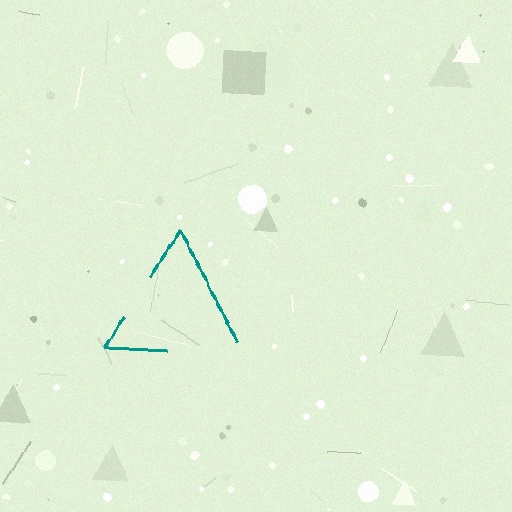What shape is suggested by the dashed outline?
The dashed outline suggests a triangle.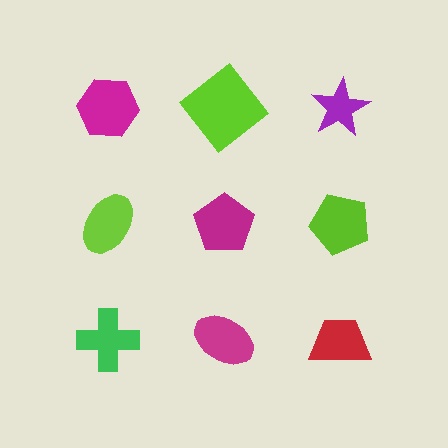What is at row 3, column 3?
A red trapezoid.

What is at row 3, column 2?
A magenta ellipse.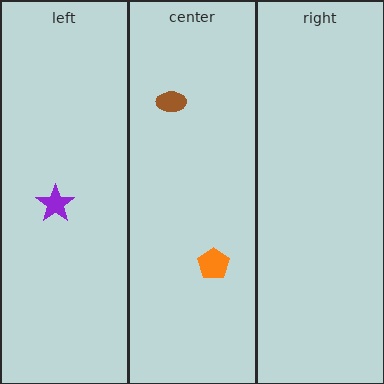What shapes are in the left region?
The purple star.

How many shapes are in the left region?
1.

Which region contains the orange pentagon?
The center region.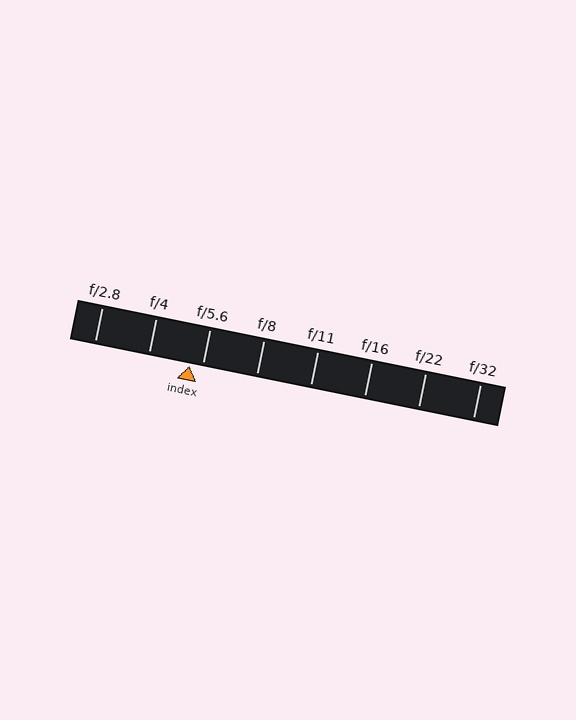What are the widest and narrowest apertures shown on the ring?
The widest aperture shown is f/2.8 and the narrowest is f/32.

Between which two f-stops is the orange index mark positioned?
The index mark is between f/4 and f/5.6.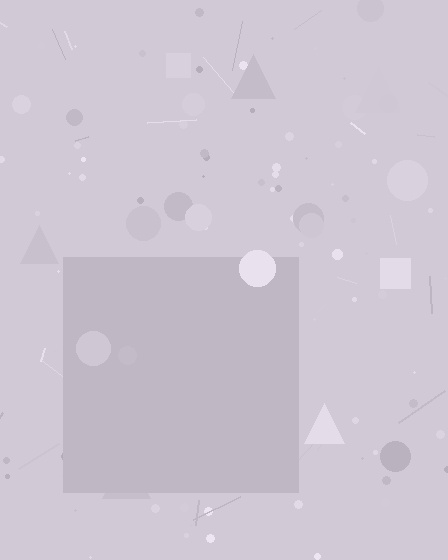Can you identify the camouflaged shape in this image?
The camouflaged shape is a square.